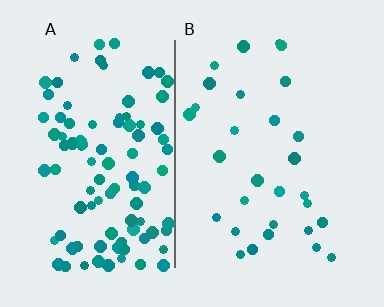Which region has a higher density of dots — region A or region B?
A (the left).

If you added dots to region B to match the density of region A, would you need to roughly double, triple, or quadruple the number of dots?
Approximately triple.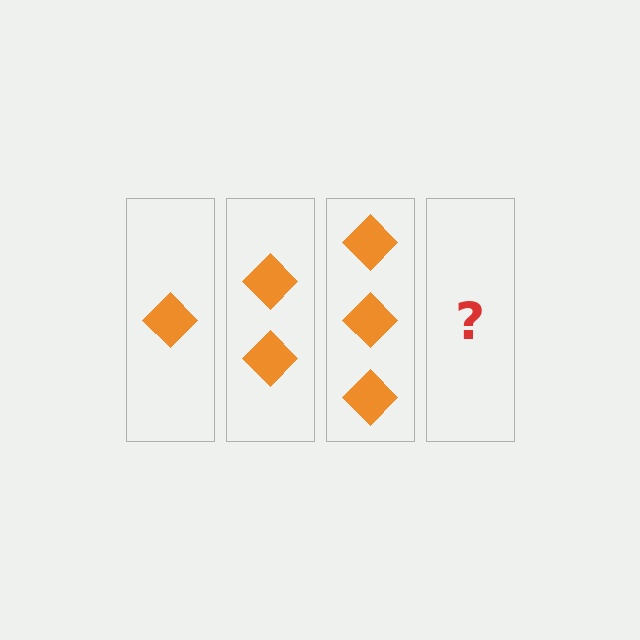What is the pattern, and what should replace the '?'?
The pattern is that each step adds one more diamond. The '?' should be 4 diamonds.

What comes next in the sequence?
The next element should be 4 diamonds.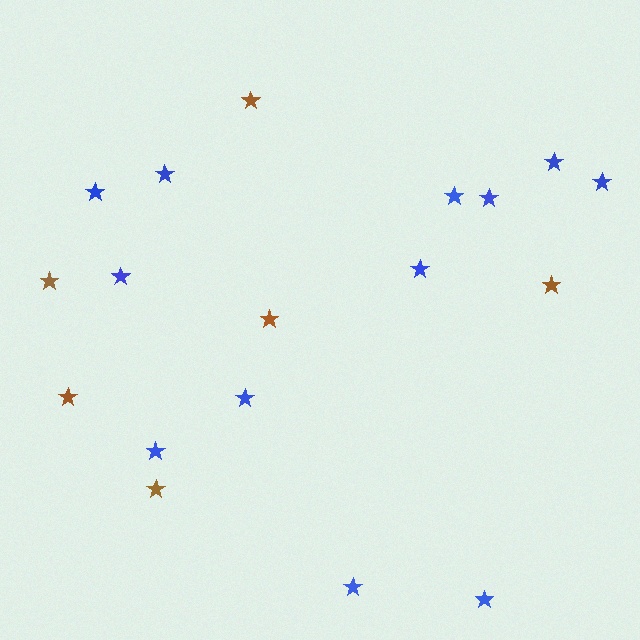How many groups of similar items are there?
There are 2 groups: one group of blue stars (12) and one group of brown stars (6).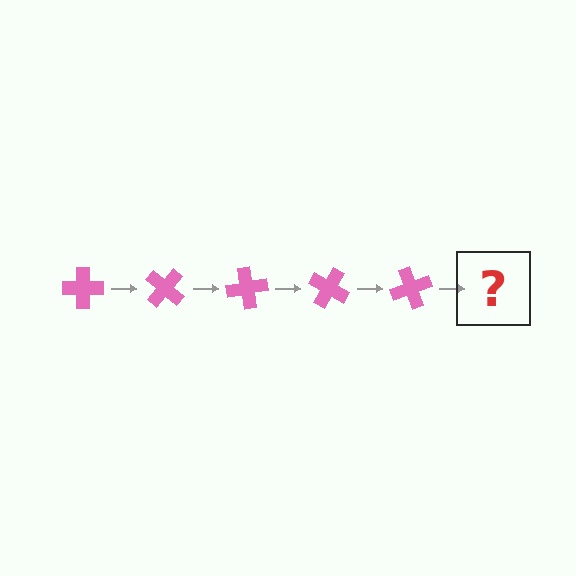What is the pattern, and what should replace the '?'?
The pattern is that the cross rotates 40 degrees each step. The '?' should be a pink cross rotated 200 degrees.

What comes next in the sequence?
The next element should be a pink cross rotated 200 degrees.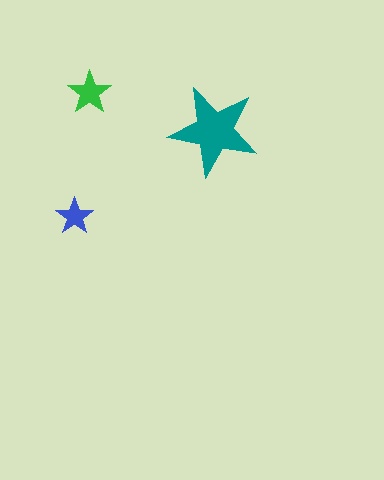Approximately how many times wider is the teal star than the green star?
About 2 times wider.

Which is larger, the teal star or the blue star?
The teal one.